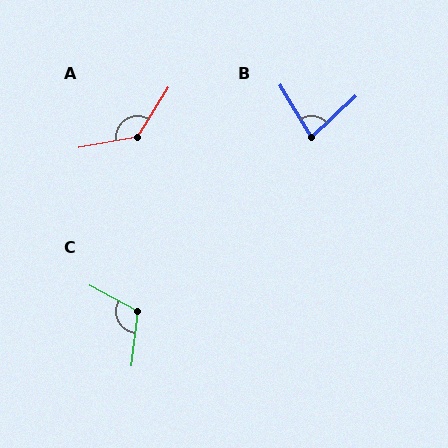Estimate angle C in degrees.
Approximately 111 degrees.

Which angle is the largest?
A, at approximately 131 degrees.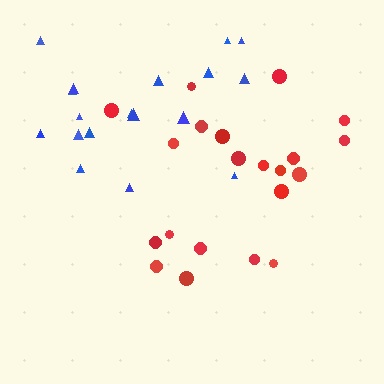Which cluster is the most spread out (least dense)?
Red.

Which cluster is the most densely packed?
Blue.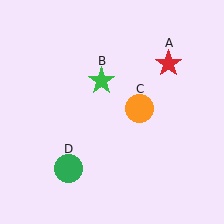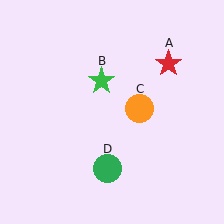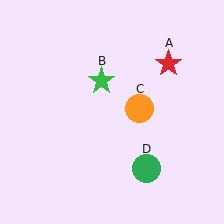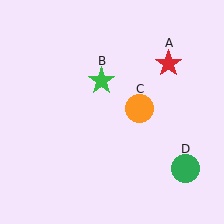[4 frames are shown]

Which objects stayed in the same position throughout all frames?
Red star (object A) and green star (object B) and orange circle (object C) remained stationary.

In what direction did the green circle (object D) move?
The green circle (object D) moved right.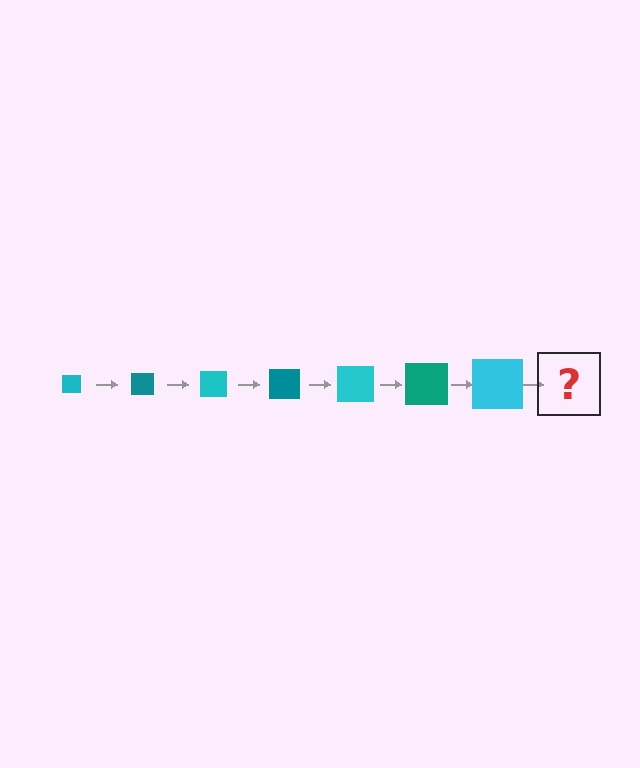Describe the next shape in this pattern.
It should be a teal square, larger than the previous one.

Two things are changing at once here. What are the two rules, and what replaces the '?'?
The two rules are that the square grows larger each step and the color cycles through cyan and teal. The '?' should be a teal square, larger than the previous one.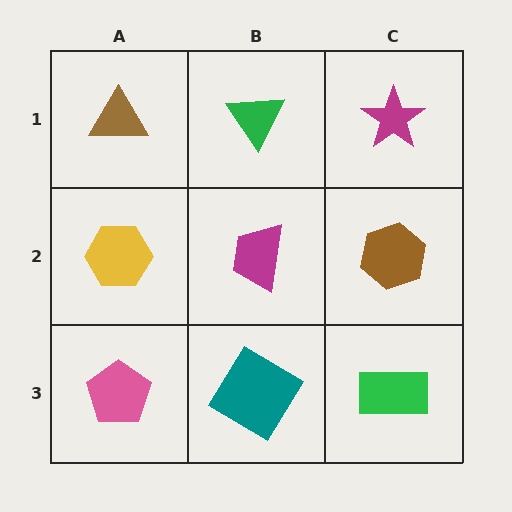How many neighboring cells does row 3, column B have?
3.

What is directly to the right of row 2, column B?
A brown hexagon.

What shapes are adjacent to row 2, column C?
A magenta star (row 1, column C), a green rectangle (row 3, column C), a magenta trapezoid (row 2, column B).